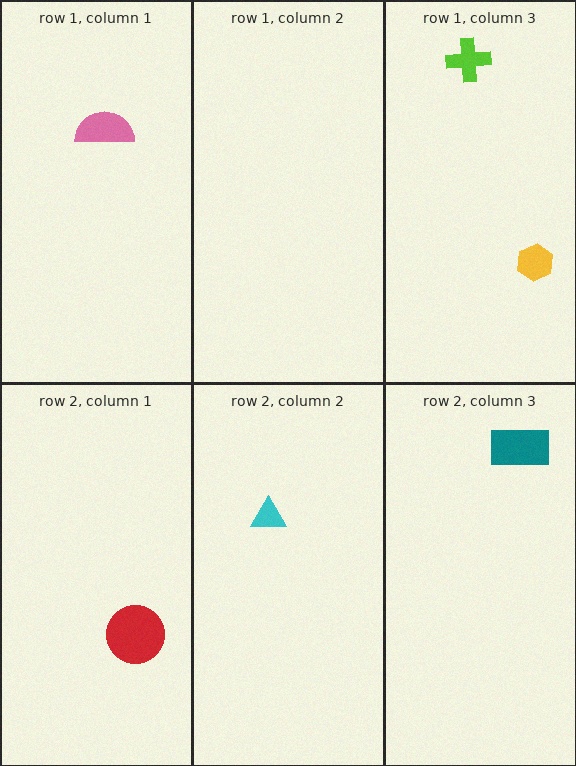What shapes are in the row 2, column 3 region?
The teal rectangle.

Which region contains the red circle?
The row 2, column 1 region.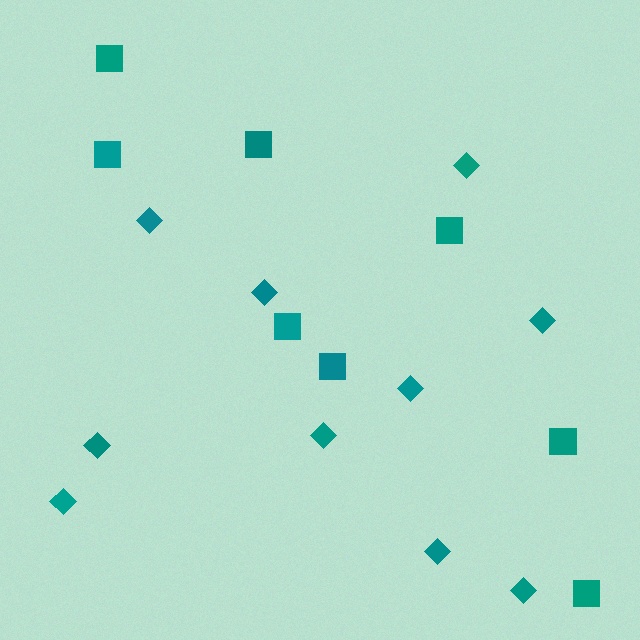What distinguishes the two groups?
There are 2 groups: one group of squares (8) and one group of diamonds (10).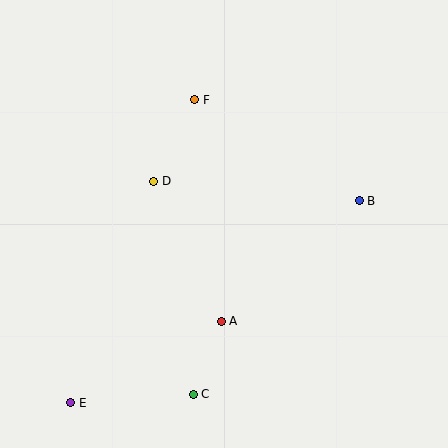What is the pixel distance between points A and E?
The distance between A and E is 171 pixels.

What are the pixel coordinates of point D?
Point D is at (154, 181).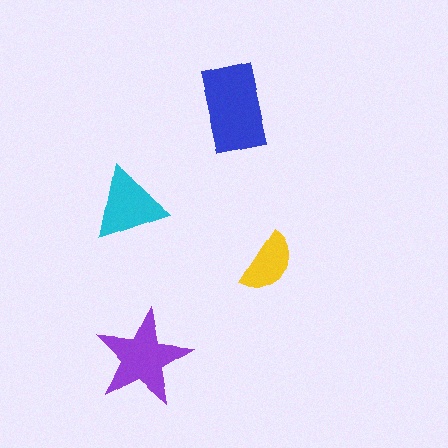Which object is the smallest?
The yellow semicircle.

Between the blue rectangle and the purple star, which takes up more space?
The blue rectangle.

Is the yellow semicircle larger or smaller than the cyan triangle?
Smaller.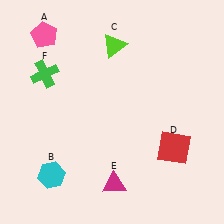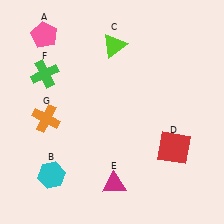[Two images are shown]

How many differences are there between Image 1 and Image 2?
There is 1 difference between the two images.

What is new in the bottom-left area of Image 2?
An orange cross (G) was added in the bottom-left area of Image 2.